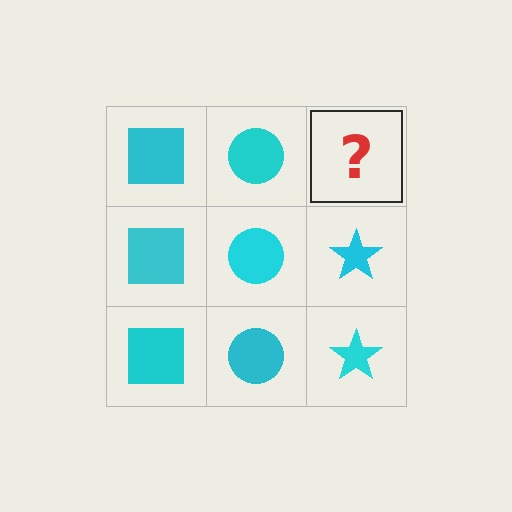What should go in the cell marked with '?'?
The missing cell should contain a cyan star.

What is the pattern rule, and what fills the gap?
The rule is that each column has a consistent shape. The gap should be filled with a cyan star.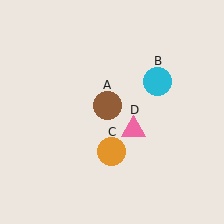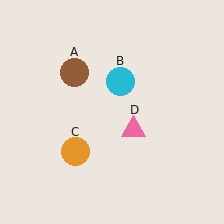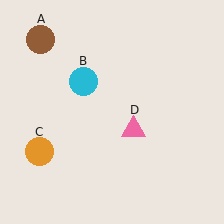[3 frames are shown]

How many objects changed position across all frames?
3 objects changed position: brown circle (object A), cyan circle (object B), orange circle (object C).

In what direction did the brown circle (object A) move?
The brown circle (object A) moved up and to the left.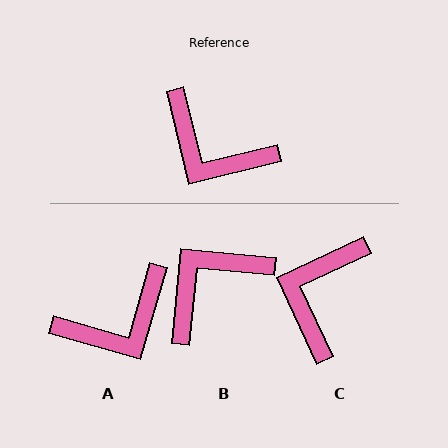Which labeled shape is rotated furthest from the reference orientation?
B, about 109 degrees away.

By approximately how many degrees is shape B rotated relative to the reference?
Approximately 109 degrees clockwise.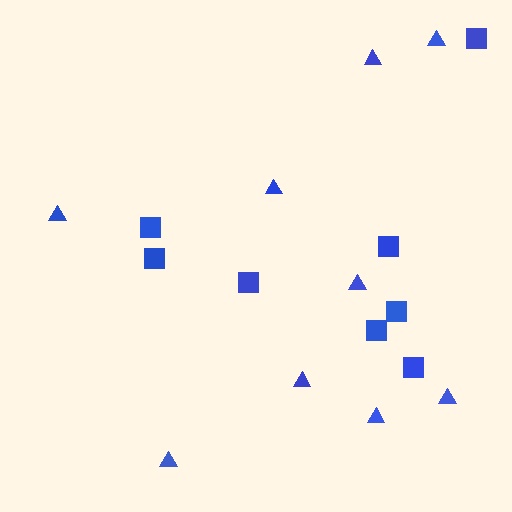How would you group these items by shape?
There are 2 groups: one group of squares (8) and one group of triangles (9).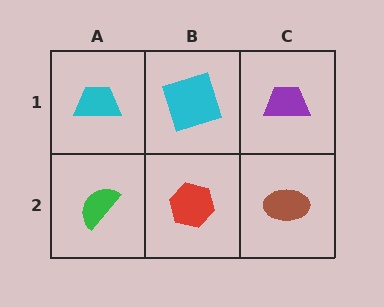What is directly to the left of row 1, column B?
A cyan trapezoid.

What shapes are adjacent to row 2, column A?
A cyan trapezoid (row 1, column A), a red hexagon (row 2, column B).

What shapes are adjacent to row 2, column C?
A purple trapezoid (row 1, column C), a red hexagon (row 2, column B).